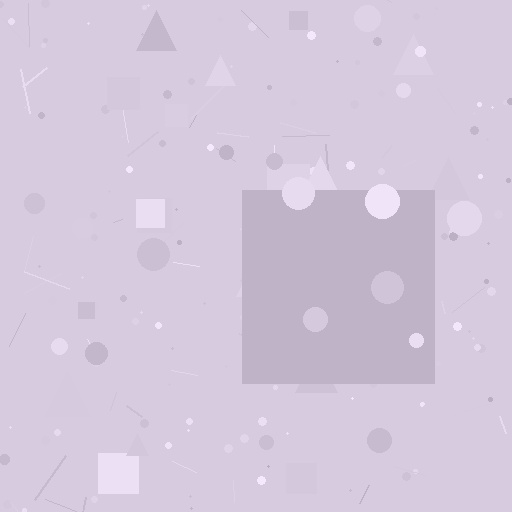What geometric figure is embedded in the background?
A square is embedded in the background.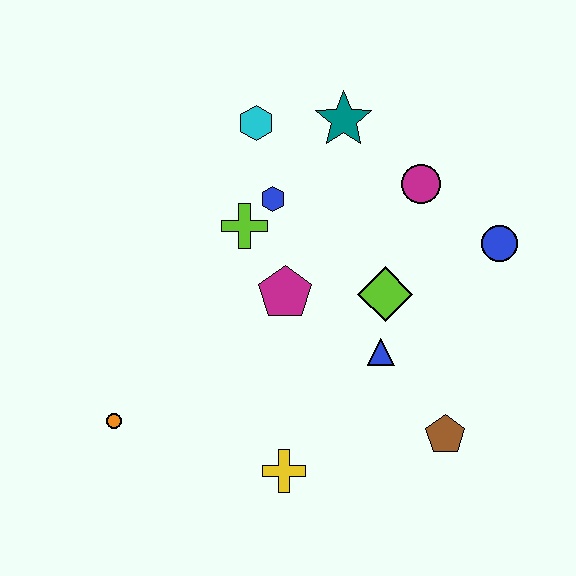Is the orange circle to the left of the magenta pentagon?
Yes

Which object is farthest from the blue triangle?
The orange circle is farthest from the blue triangle.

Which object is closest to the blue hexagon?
The lime cross is closest to the blue hexagon.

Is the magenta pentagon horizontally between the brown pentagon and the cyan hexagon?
Yes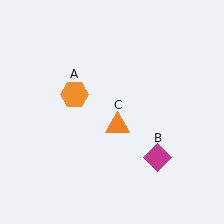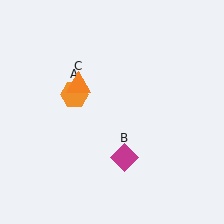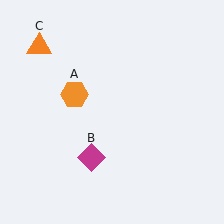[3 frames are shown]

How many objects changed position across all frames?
2 objects changed position: magenta diamond (object B), orange triangle (object C).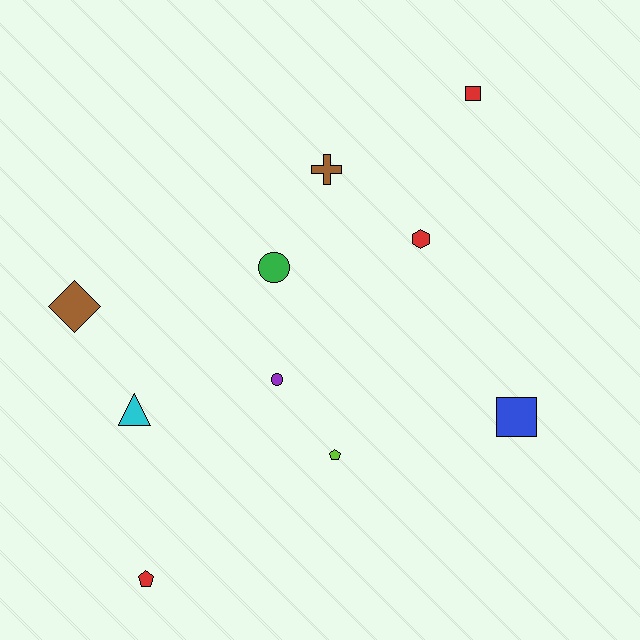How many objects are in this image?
There are 10 objects.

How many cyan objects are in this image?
There is 1 cyan object.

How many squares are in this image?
There are 2 squares.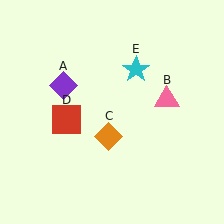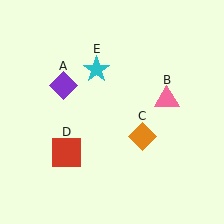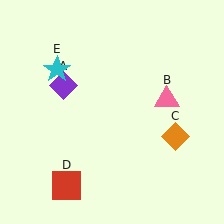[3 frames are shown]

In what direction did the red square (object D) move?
The red square (object D) moved down.